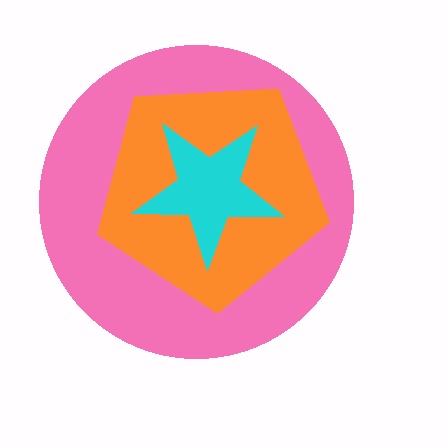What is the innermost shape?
The cyan star.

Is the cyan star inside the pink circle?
Yes.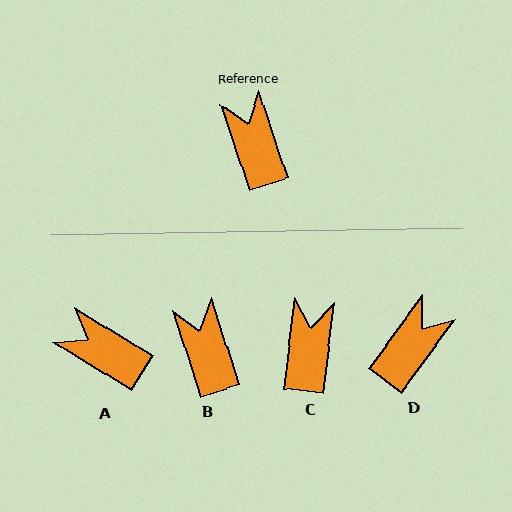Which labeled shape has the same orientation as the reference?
B.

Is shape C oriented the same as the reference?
No, it is off by about 25 degrees.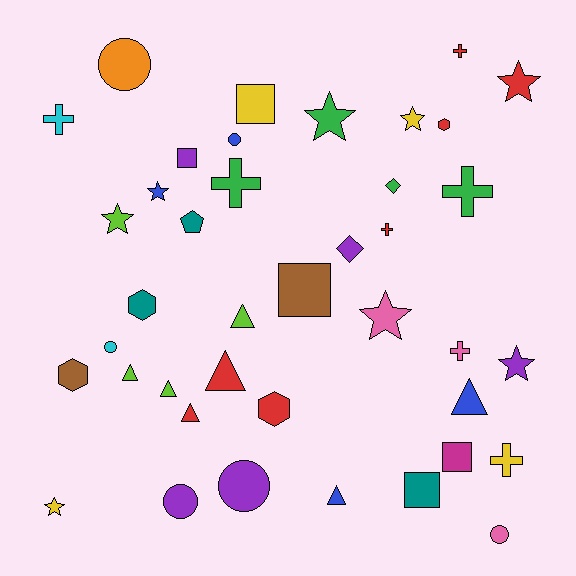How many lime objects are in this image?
There are 4 lime objects.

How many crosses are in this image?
There are 7 crosses.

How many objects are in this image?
There are 40 objects.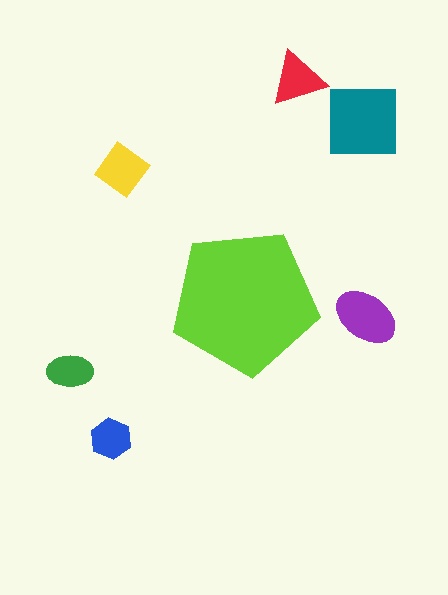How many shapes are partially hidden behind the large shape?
0 shapes are partially hidden.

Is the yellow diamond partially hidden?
No, the yellow diamond is fully visible.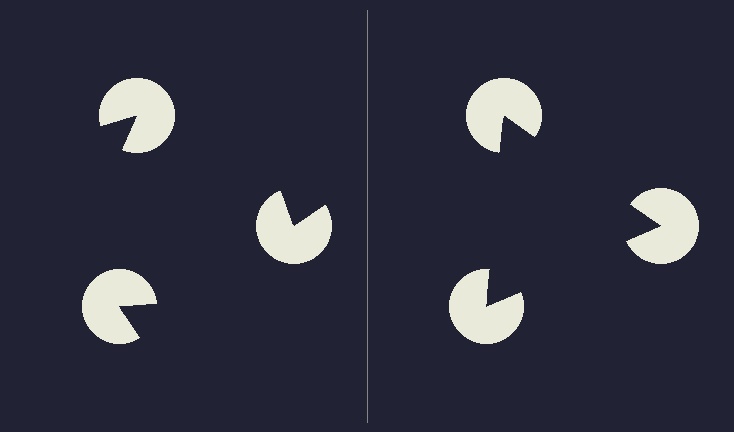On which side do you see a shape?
An illusory triangle appears on the right side. On the left side the wedge cuts are rotated, so no coherent shape forms.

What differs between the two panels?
The pac-man discs are positioned identically on both sides; only the wedge orientations differ. On the right they align to a triangle; on the left they are misaligned.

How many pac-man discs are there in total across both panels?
6 — 3 on each side.